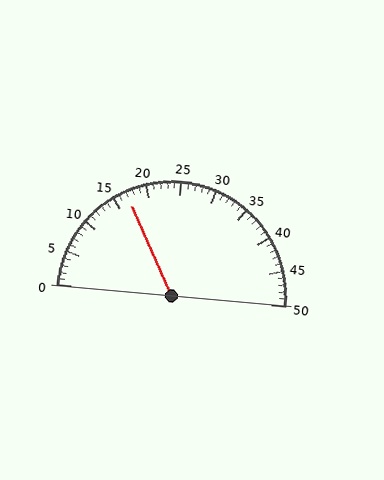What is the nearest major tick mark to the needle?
The nearest major tick mark is 15.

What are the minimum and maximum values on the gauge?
The gauge ranges from 0 to 50.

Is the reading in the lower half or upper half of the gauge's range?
The reading is in the lower half of the range (0 to 50).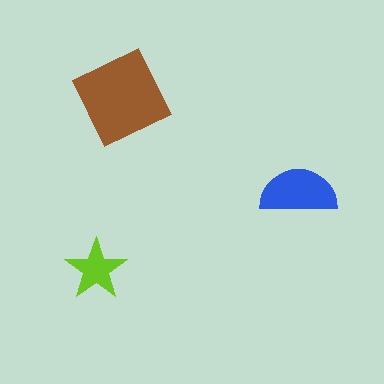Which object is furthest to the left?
The lime star is leftmost.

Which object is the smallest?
The lime star.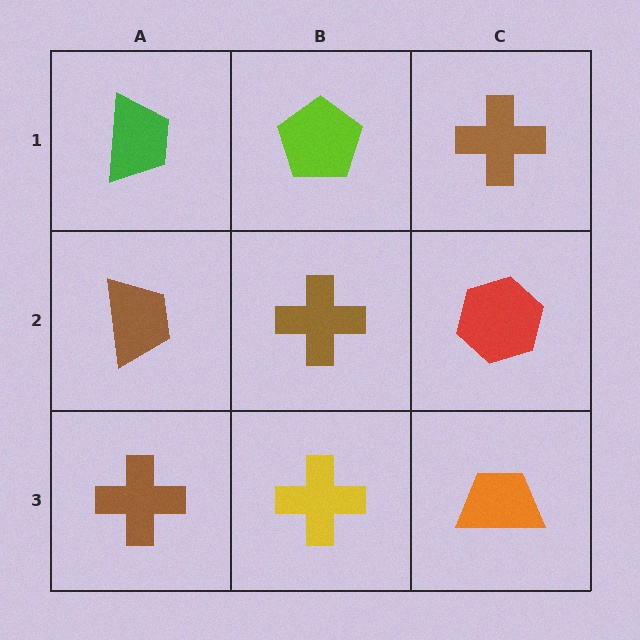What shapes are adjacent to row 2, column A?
A green trapezoid (row 1, column A), a brown cross (row 3, column A), a brown cross (row 2, column B).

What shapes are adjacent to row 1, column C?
A red hexagon (row 2, column C), a lime pentagon (row 1, column B).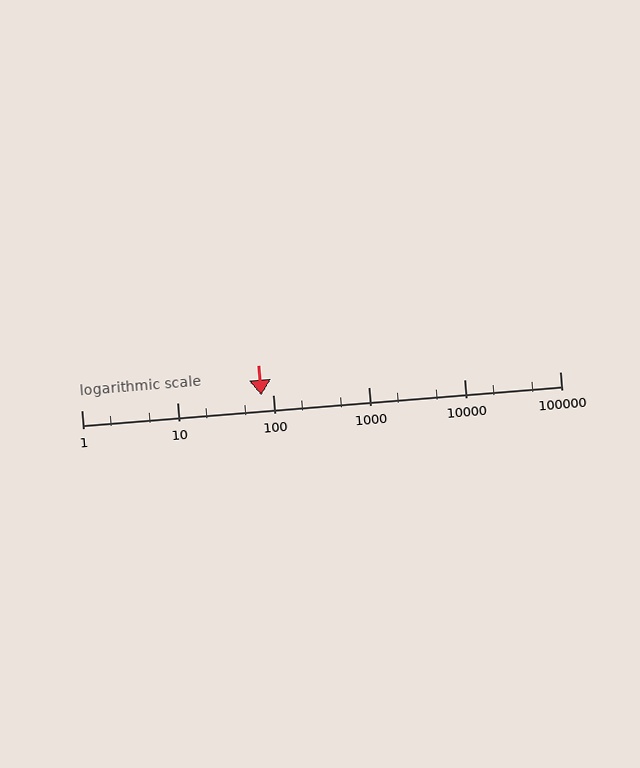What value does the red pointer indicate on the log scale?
The pointer indicates approximately 76.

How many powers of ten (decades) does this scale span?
The scale spans 5 decades, from 1 to 100000.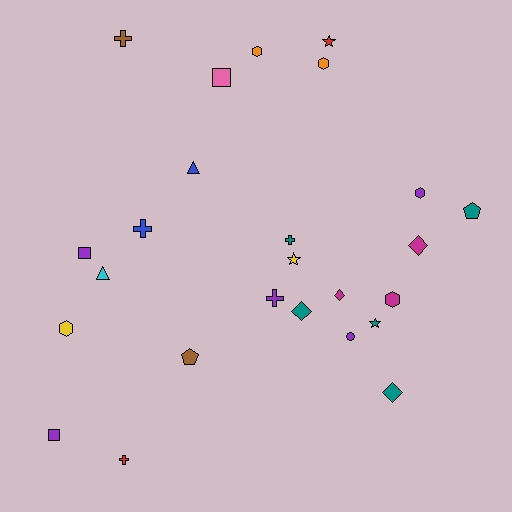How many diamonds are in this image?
There are 4 diamonds.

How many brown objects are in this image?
There are 2 brown objects.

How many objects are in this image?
There are 25 objects.